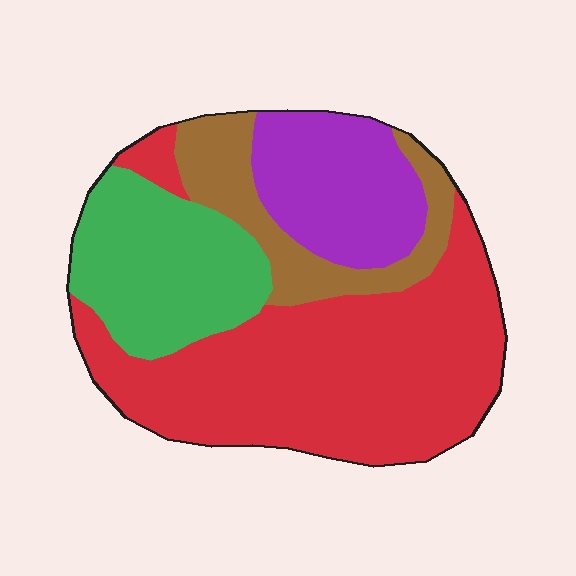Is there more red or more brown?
Red.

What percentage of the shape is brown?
Brown takes up about one eighth (1/8) of the shape.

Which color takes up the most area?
Red, at roughly 50%.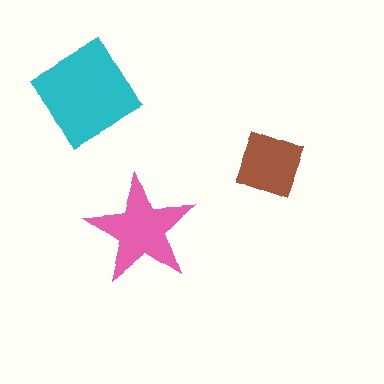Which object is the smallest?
The brown square.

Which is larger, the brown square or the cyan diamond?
The cyan diamond.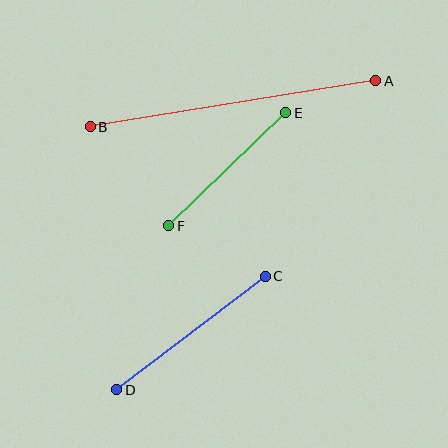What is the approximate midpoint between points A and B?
The midpoint is at approximately (233, 104) pixels.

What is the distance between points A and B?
The distance is approximately 289 pixels.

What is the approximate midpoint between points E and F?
The midpoint is at approximately (227, 169) pixels.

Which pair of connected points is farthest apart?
Points A and B are farthest apart.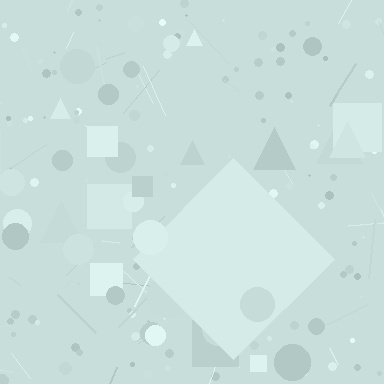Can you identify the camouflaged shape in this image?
The camouflaged shape is a diamond.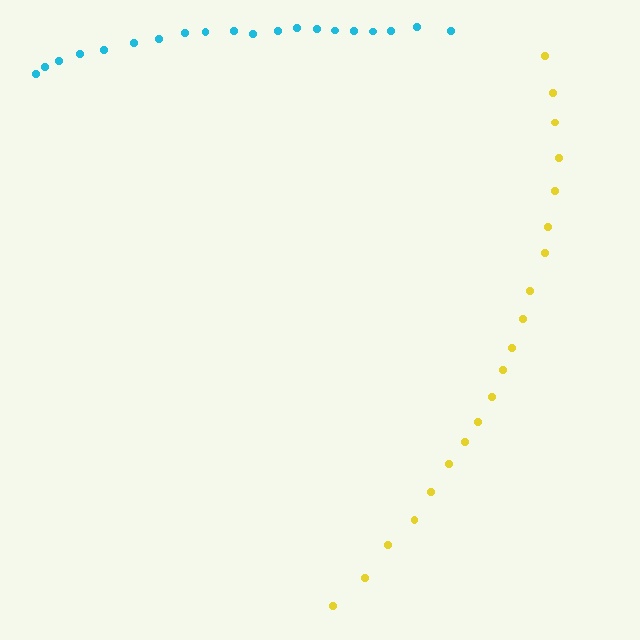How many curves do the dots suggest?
There are 2 distinct paths.